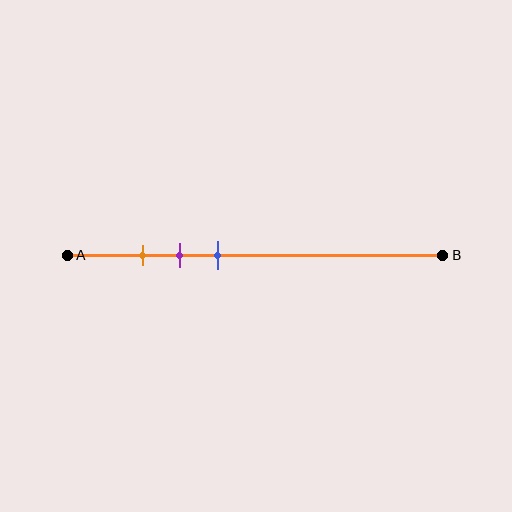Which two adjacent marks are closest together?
The orange and purple marks are the closest adjacent pair.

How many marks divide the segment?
There are 3 marks dividing the segment.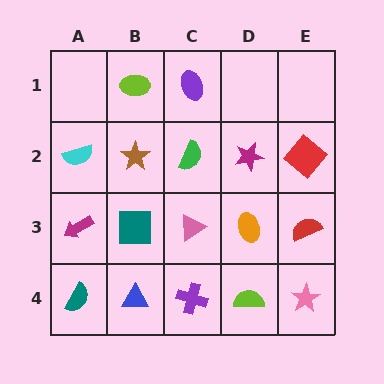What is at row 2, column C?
A green semicircle.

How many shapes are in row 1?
2 shapes.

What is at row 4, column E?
A pink star.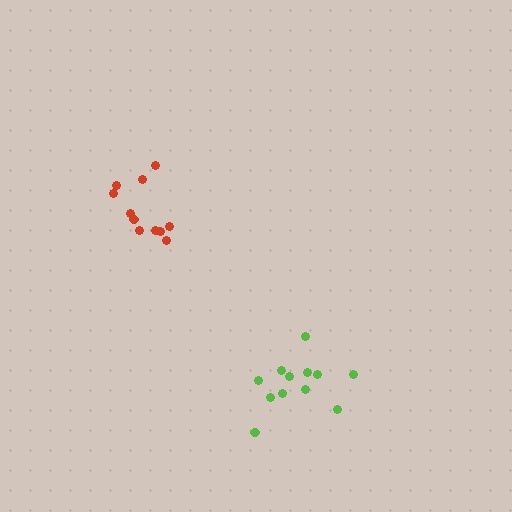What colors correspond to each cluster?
The clusters are colored: lime, red.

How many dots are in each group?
Group 1: 12 dots, Group 2: 11 dots (23 total).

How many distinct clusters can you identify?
There are 2 distinct clusters.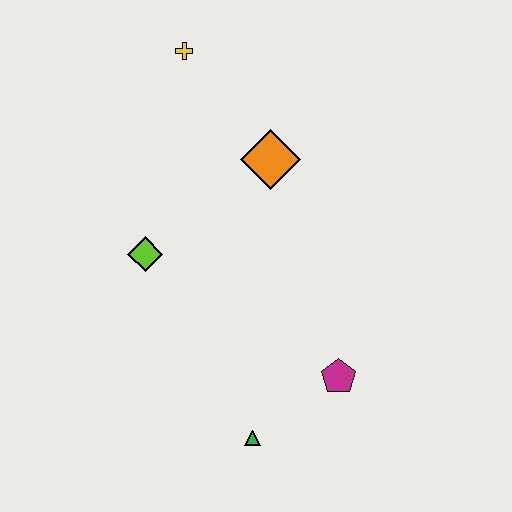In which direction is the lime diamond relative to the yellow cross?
The lime diamond is below the yellow cross.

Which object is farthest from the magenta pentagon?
The yellow cross is farthest from the magenta pentagon.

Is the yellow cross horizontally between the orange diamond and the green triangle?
No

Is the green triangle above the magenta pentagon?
No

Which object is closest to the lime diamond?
The orange diamond is closest to the lime diamond.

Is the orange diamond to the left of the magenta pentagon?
Yes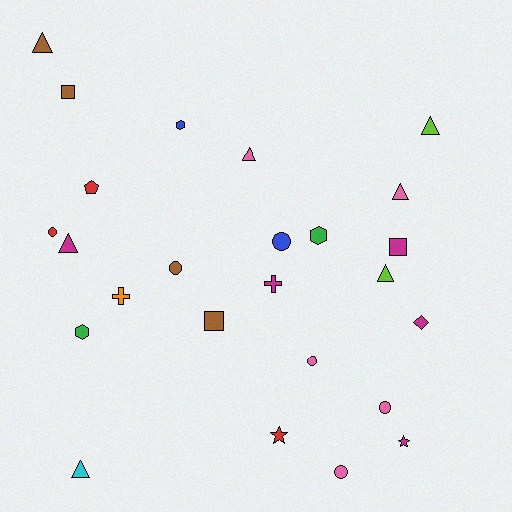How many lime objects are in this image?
There are 2 lime objects.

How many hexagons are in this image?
There are 3 hexagons.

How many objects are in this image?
There are 25 objects.